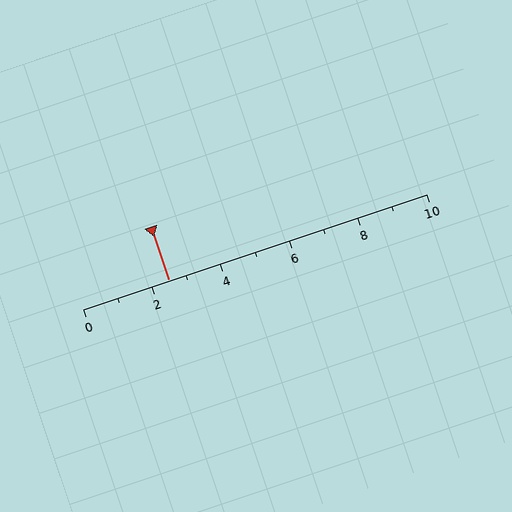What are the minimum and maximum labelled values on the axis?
The axis runs from 0 to 10.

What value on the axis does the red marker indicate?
The marker indicates approximately 2.5.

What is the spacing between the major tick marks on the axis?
The major ticks are spaced 2 apart.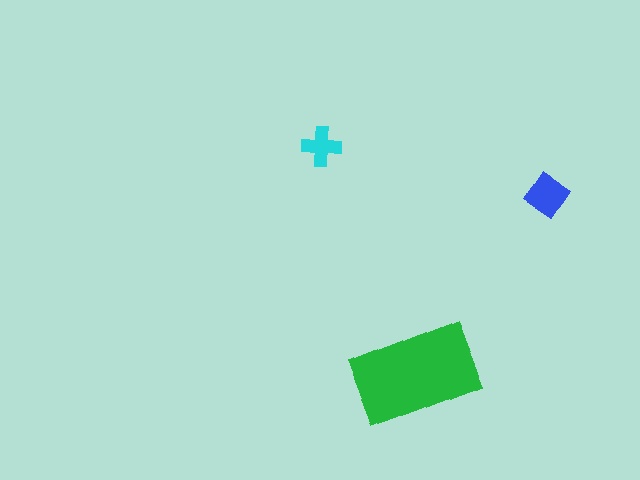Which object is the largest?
The green rectangle.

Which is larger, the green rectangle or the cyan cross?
The green rectangle.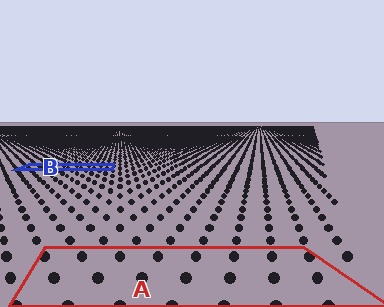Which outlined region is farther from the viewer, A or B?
Region B is farther from the viewer — the texture elements inside it appear smaller and more densely packed.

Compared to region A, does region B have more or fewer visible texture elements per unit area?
Region B has more texture elements per unit area — they are packed more densely because it is farther away.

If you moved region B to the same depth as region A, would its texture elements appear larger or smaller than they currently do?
They would appear larger. At a closer depth, the same texture elements are projected at a bigger on-screen size.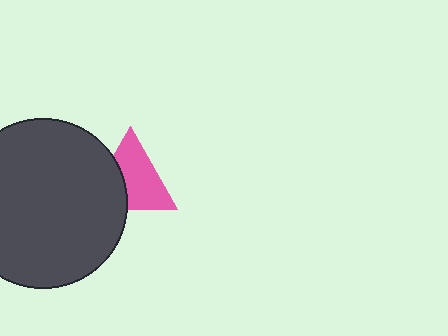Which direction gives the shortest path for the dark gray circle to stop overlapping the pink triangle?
Moving left gives the shortest separation.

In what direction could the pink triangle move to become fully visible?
The pink triangle could move right. That would shift it out from behind the dark gray circle entirely.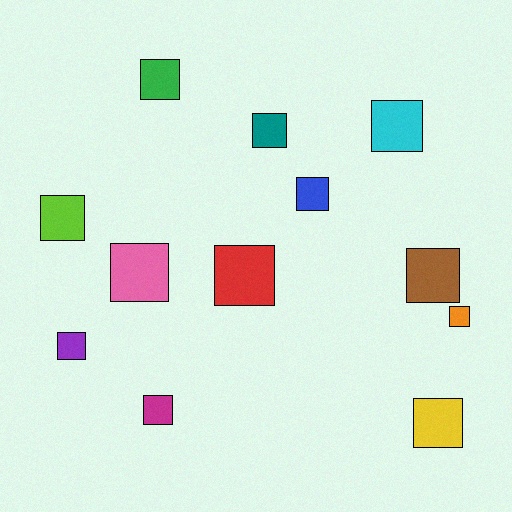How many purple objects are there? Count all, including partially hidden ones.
There is 1 purple object.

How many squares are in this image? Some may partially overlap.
There are 12 squares.